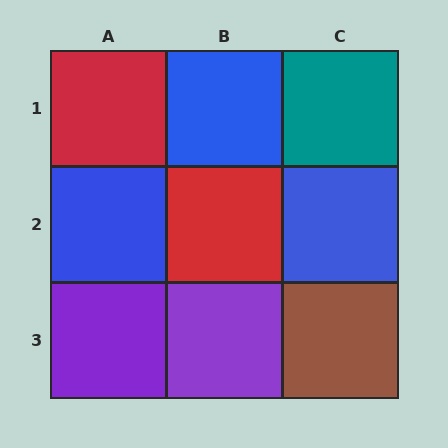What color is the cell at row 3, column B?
Purple.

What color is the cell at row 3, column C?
Brown.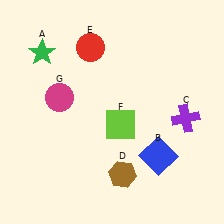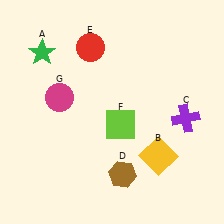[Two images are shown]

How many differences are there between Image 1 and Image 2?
There is 1 difference between the two images.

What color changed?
The square (B) changed from blue in Image 1 to yellow in Image 2.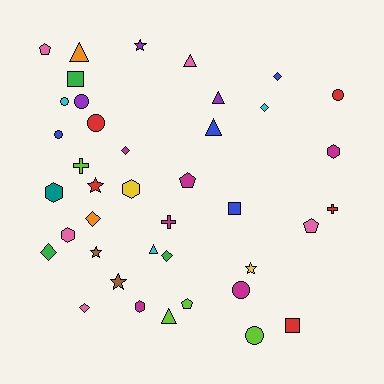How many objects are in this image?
There are 40 objects.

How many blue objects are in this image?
There are 4 blue objects.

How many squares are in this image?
There are 3 squares.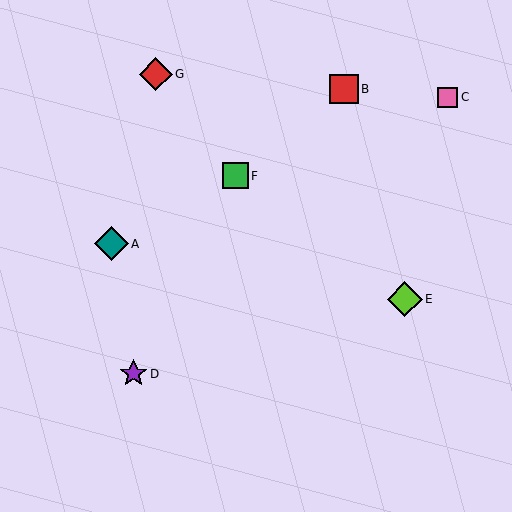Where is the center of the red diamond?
The center of the red diamond is at (156, 74).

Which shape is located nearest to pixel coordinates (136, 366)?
The purple star (labeled D) at (133, 374) is nearest to that location.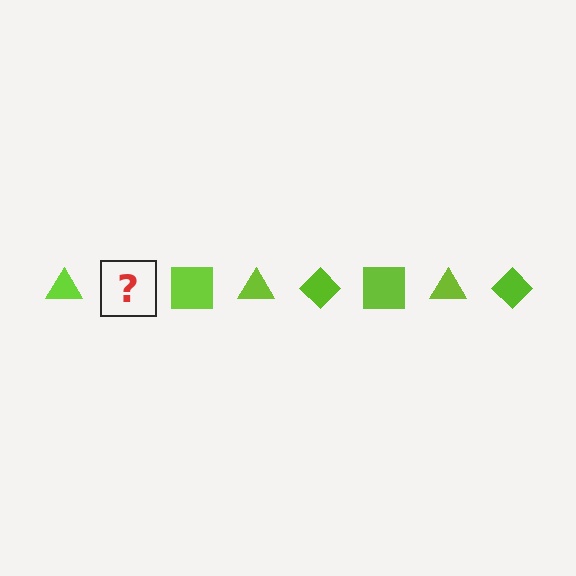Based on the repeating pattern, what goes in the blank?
The blank should be a lime diamond.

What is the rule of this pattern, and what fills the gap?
The rule is that the pattern cycles through triangle, diamond, square shapes in lime. The gap should be filled with a lime diamond.